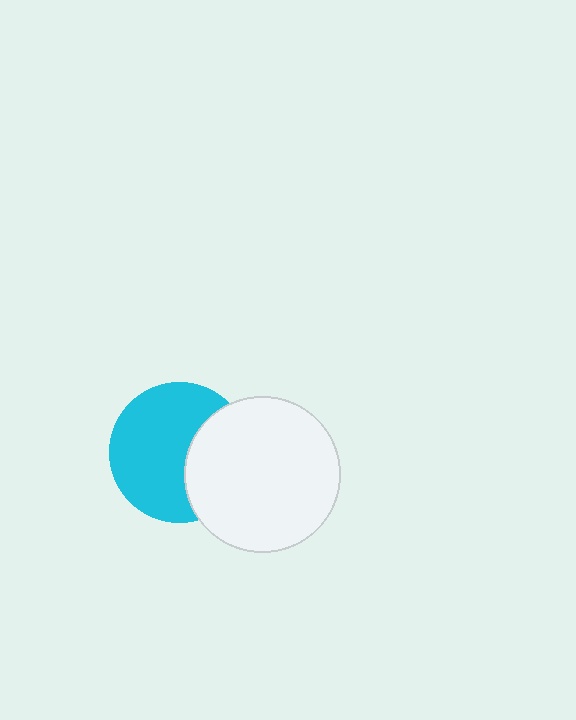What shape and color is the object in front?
The object in front is a white circle.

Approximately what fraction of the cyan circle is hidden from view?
Roughly 34% of the cyan circle is hidden behind the white circle.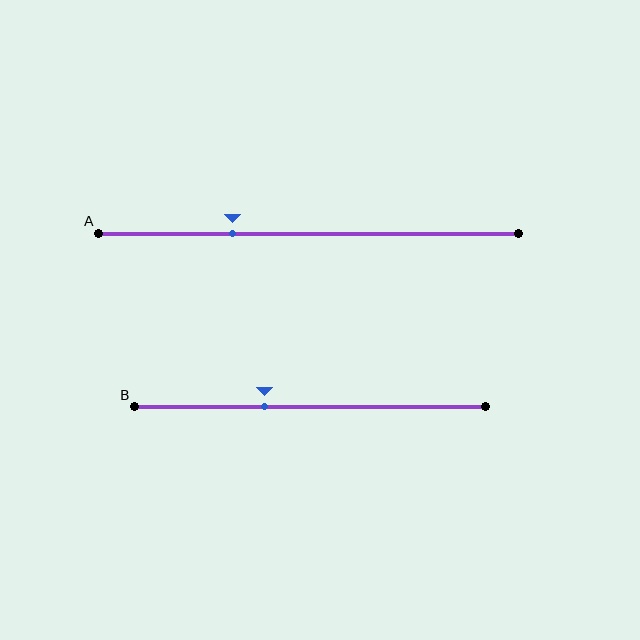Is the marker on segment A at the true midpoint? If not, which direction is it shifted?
No, the marker on segment A is shifted to the left by about 18% of the segment length.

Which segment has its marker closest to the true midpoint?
Segment B has its marker closest to the true midpoint.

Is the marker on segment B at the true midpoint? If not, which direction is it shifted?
No, the marker on segment B is shifted to the left by about 13% of the segment length.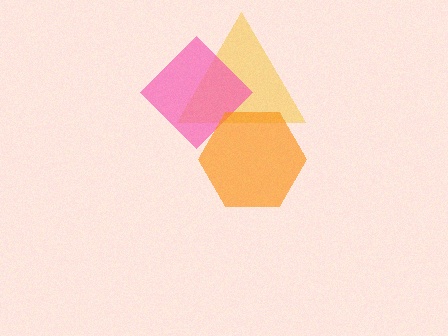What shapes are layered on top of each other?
The layered shapes are: a yellow triangle, a pink diamond, an orange hexagon.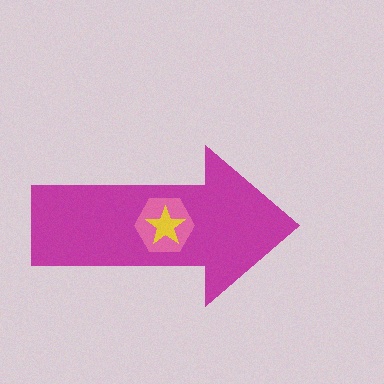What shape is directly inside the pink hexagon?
The yellow star.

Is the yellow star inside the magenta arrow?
Yes.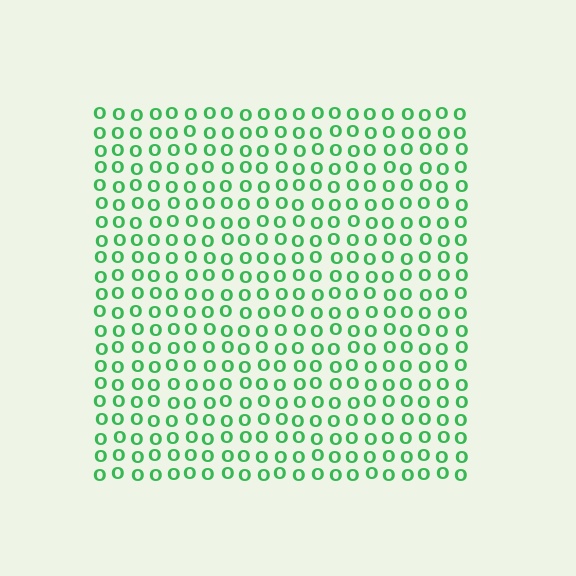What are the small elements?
The small elements are letter O's.